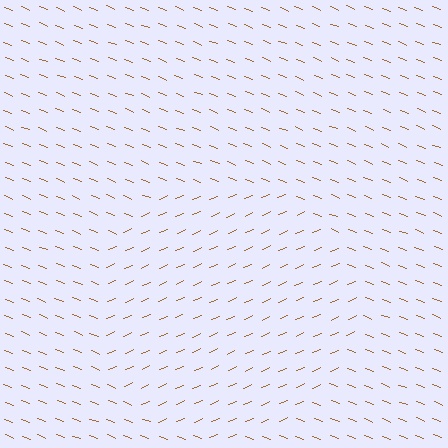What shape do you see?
I see a circle.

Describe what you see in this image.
The image is filled with small brown line segments. A circle region in the image has lines oriented differently from the surrounding lines, creating a visible texture boundary.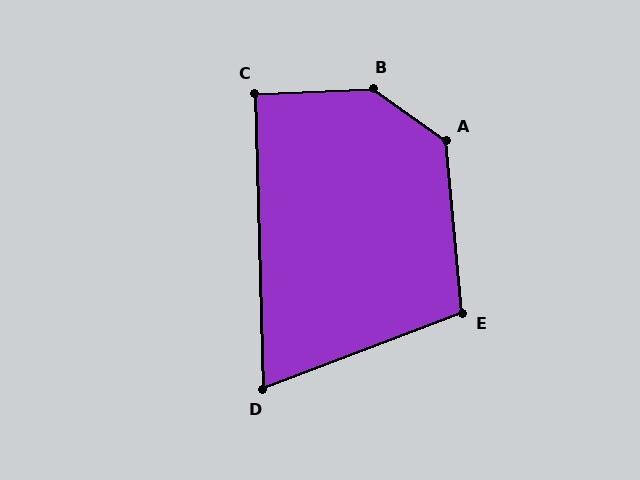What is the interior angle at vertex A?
Approximately 131 degrees (obtuse).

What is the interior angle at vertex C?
Approximately 91 degrees (approximately right).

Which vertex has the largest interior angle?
B, at approximately 142 degrees.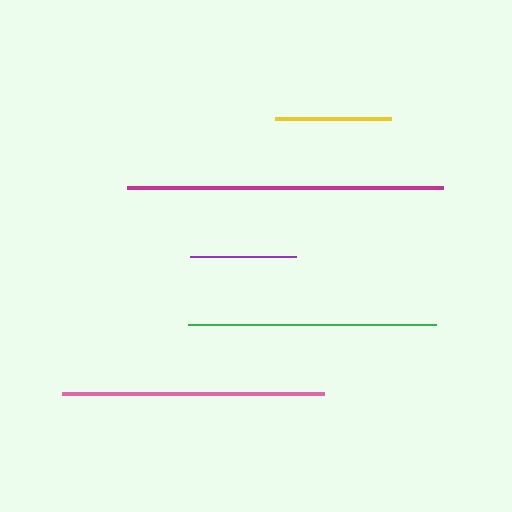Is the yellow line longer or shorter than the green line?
The green line is longer than the yellow line.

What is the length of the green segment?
The green segment is approximately 248 pixels long.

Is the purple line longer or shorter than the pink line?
The pink line is longer than the purple line.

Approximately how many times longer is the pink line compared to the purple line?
The pink line is approximately 2.5 times the length of the purple line.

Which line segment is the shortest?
The purple line is the shortest at approximately 106 pixels.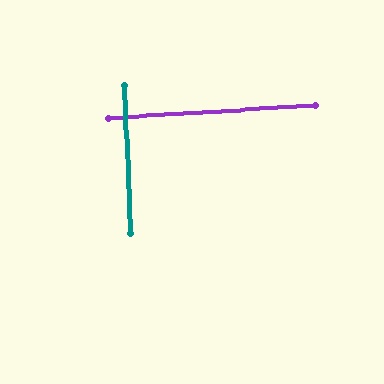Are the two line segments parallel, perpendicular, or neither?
Perpendicular — they meet at approximately 89°.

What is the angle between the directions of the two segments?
Approximately 89 degrees.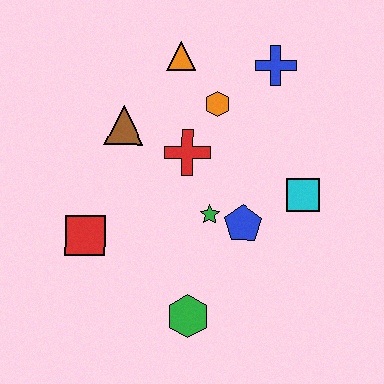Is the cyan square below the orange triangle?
Yes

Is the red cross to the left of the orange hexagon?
Yes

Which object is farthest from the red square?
The blue cross is farthest from the red square.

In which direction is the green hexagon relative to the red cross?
The green hexagon is below the red cross.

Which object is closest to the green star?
The blue pentagon is closest to the green star.